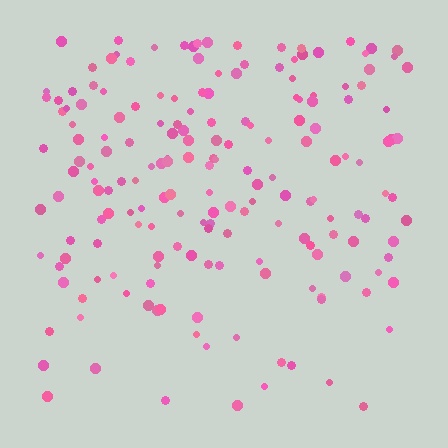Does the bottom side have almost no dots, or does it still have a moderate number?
Still a moderate number, just noticeably fewer than the top.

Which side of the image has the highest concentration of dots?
The top.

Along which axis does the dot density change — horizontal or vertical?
Vertical.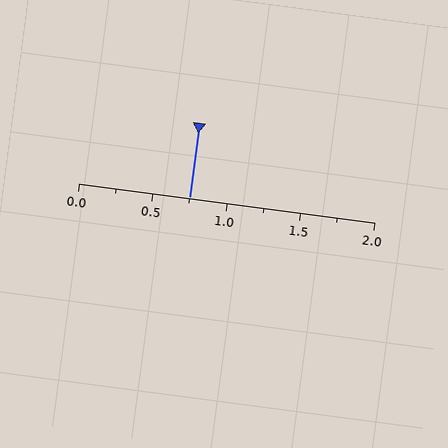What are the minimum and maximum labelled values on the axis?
The axis runs from 0.0 to 2.0.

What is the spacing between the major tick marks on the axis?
The major ticks are spaced 0.5 apart.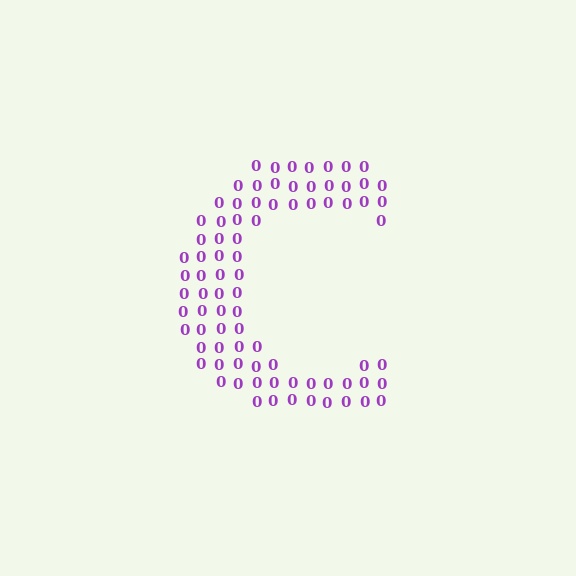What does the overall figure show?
The overall figure shows the letter C.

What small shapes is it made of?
It is made of small digit 0's.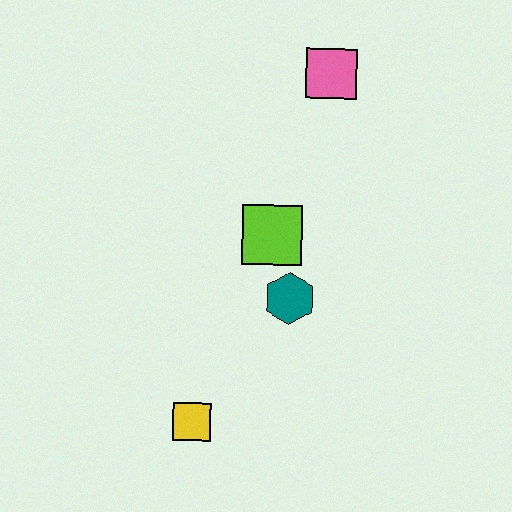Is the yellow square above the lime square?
No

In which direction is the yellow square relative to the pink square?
The yellow square is below the pink square.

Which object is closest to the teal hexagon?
The lime square is closest to the teal hexagon.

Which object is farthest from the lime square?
The yellow square is farthest from the lime square.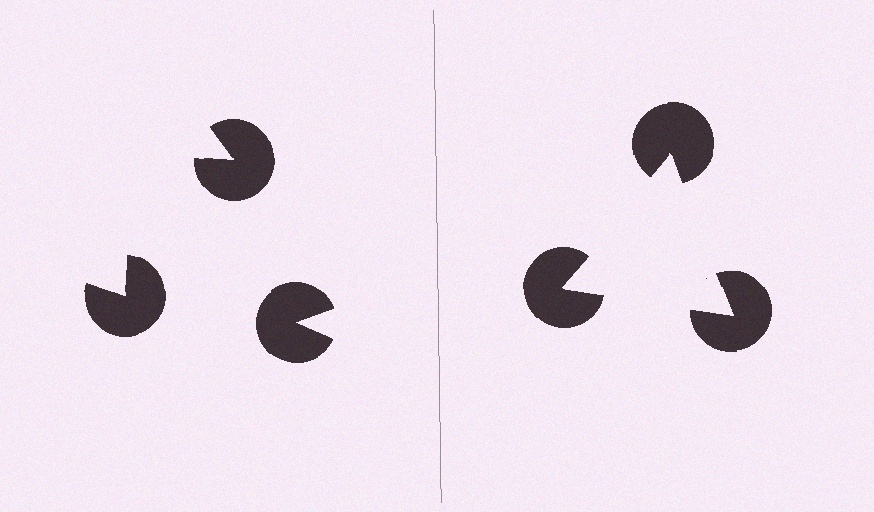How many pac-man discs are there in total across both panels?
6 — 3 on each side.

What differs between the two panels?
The pac-man discs are positioned identically on both sides; only the wedge orientations differ. On the right they align to a triangle; on the left they are misaligned.